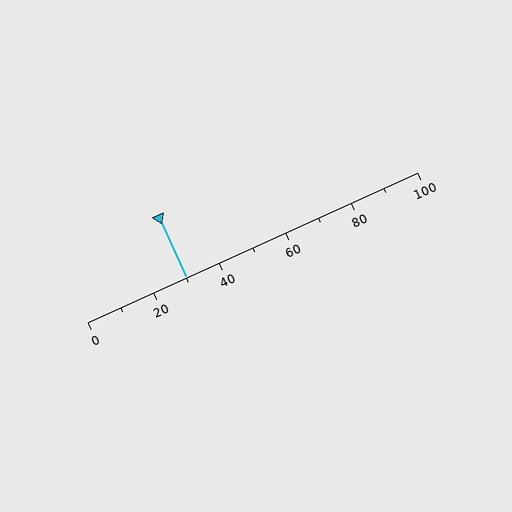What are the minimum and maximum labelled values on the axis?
The axis runs from 0 to 100.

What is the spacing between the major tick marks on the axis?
The major ticks are spaced 20 apart.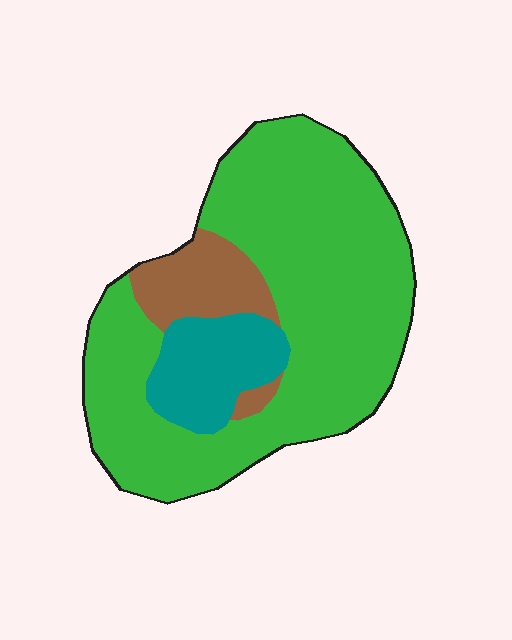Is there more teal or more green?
Green.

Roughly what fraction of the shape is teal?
Teal covers roughly 15% of the shape.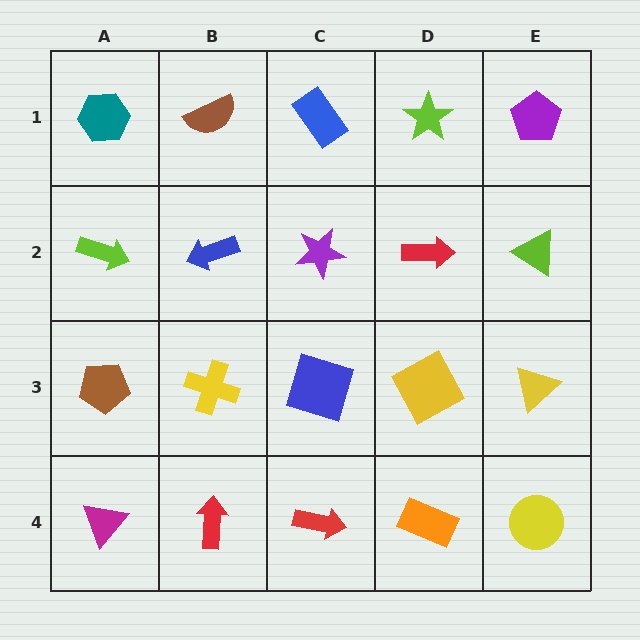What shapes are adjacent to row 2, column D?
A lime star (row 1, column D), a yellow square (row 3, column D), a purple star (row 2, column C), a lime triangle (row 2, column E).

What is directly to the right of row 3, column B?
A blue square.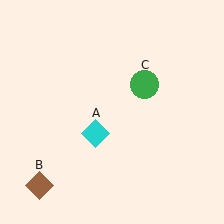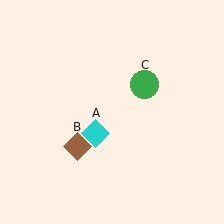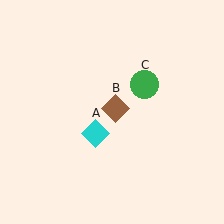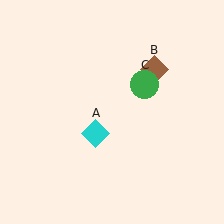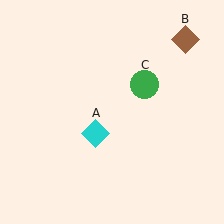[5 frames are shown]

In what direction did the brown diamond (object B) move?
The brown diamond (object B) moved up and to the right.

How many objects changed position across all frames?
1 object changed position: brown diamond (object B).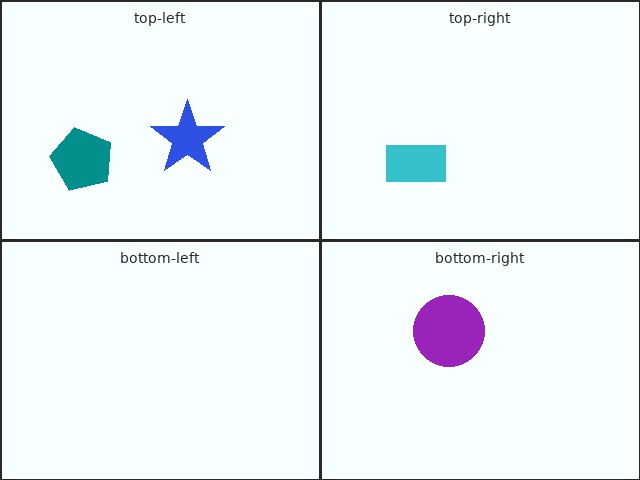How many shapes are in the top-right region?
1.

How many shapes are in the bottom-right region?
1.